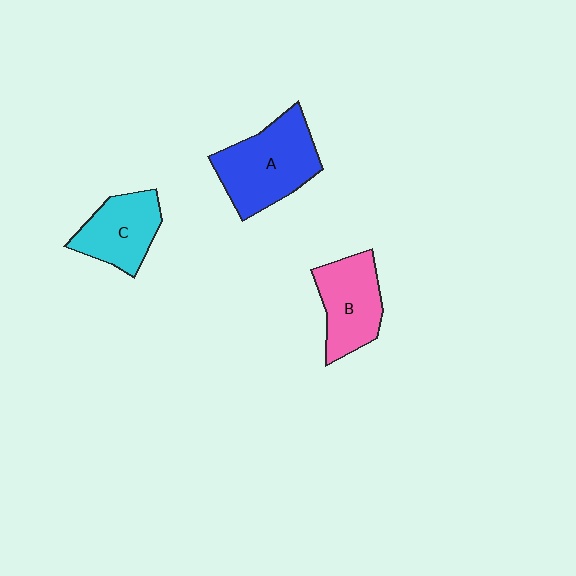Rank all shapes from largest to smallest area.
From largest to smallest: A (blue), B (pink), C (cyan).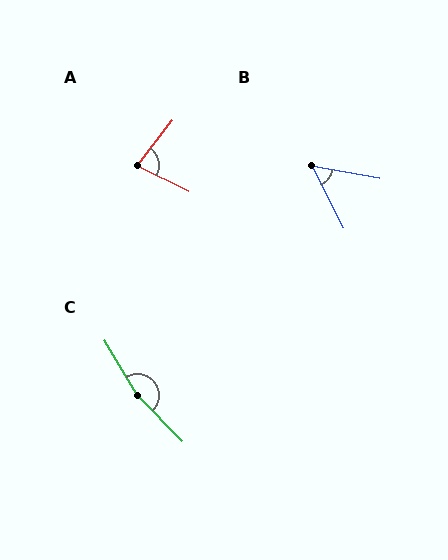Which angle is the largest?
C, at approximately 167 degrees.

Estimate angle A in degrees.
Approximately 79 degrees.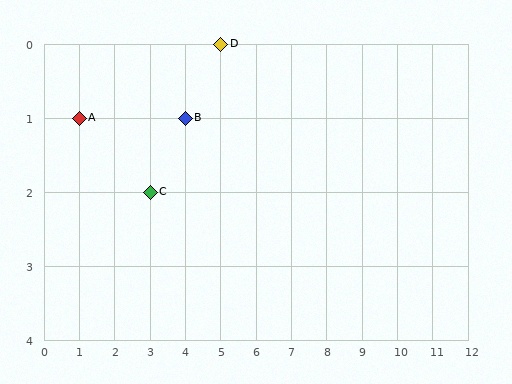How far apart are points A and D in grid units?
Points A and D are 4 columns and 1 row apart (about 4.1 grid units diagonally).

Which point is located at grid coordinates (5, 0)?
Point D is at (5, 0).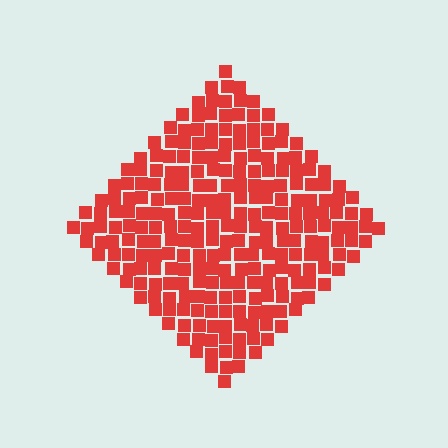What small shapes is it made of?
It is made of small squares.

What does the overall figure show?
The overall figure shows a diamond.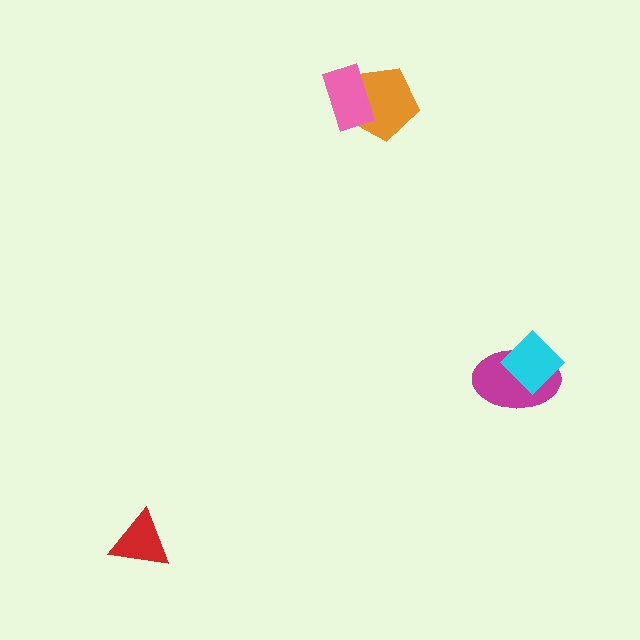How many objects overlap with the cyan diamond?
1 object overlaps with the cyan diamond.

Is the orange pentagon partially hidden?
Yes, it is partially covered by another shape.